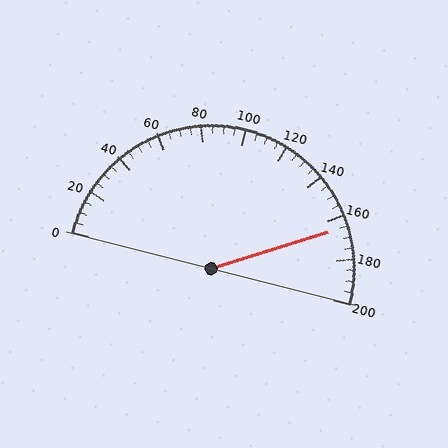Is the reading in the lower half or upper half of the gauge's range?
The reading is in the upper half of the range (0 to 200).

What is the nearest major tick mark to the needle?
The nearest major tick mark is 160.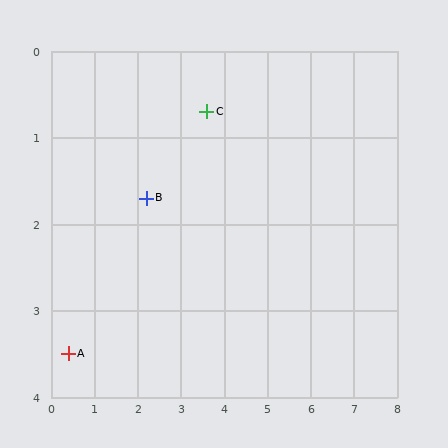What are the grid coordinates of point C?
Point C is at approximately (3.6, 0.7).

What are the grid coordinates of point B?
Point B is at approximately (2.2, 1.7).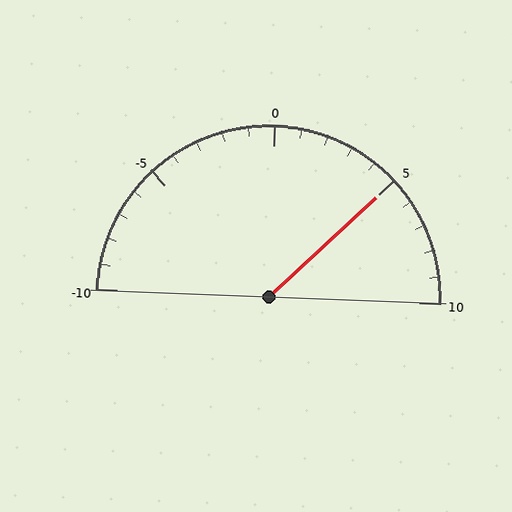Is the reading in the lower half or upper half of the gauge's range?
The reading is in the upper half of the range (-10 to 10).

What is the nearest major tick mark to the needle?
The nearest major tick mark is 5.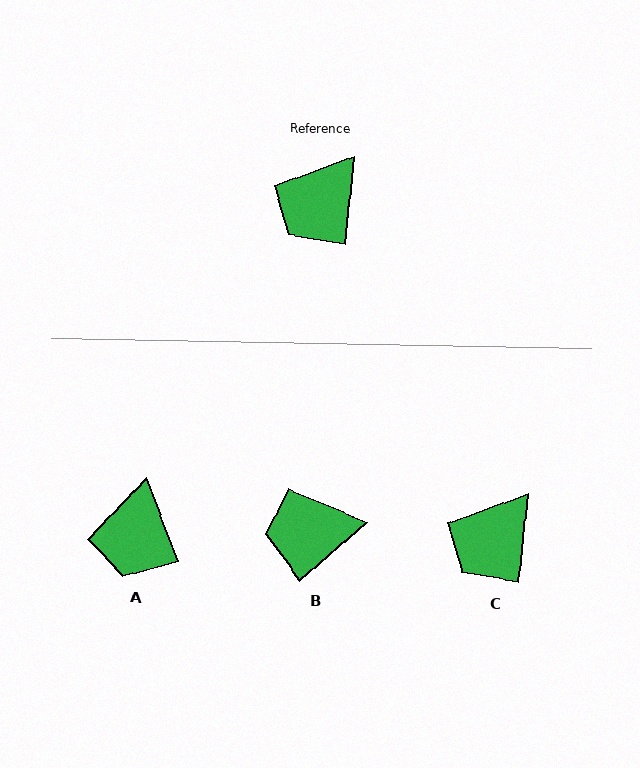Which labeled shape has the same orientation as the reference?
C.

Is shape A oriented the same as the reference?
No, it is off by about 26 degrees.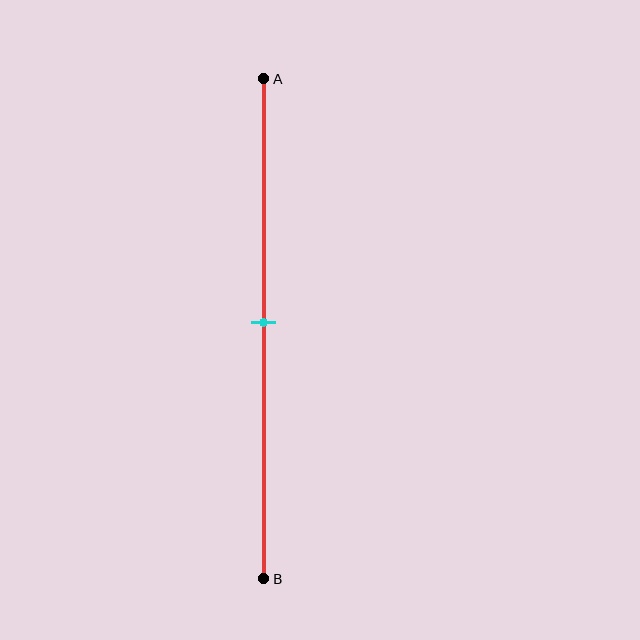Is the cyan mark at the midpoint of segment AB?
Yes, the mark is approximately at the midpoint.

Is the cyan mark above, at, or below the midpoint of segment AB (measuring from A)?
The cyan mark is approximately at the midpoint of segment AB.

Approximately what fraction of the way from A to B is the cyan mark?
The cyan mark is approximately 50% of the way from A to B.